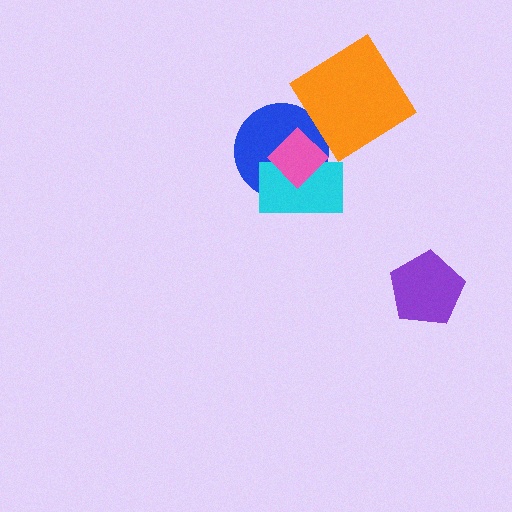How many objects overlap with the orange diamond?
0 objects overlap with the orange diamond.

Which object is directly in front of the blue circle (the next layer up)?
The cyan rectangle is directly in front of the blue circle.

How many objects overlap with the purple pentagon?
0 objects overlap with the purple pentagon.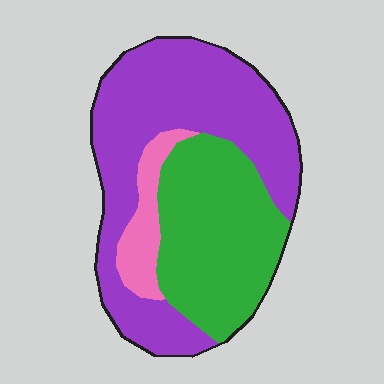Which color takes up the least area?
Pink, at roughly 10%.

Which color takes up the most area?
Purple, at roughly 55%.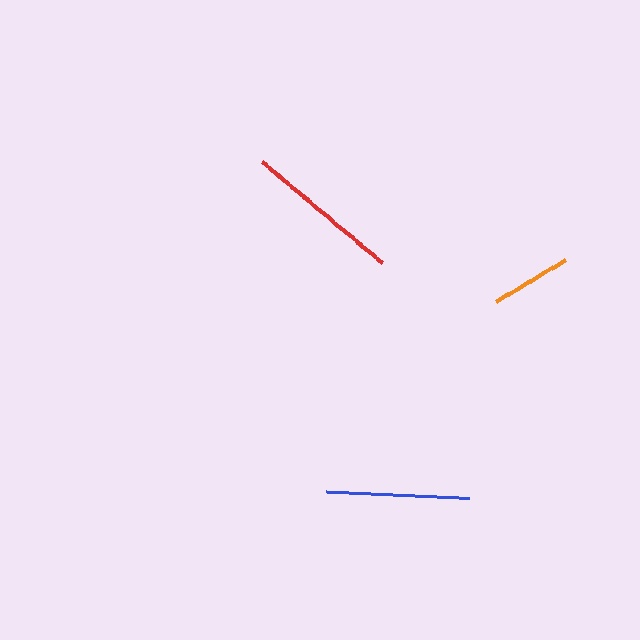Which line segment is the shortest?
The orange line is the shortest at approximately 81 pixels.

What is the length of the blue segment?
The blue segment is approximately 143 pixels long.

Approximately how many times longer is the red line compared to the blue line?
The red line is approximately 1.1 times the length of the blue line.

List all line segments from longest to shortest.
From longest to shortest: red, blue, orange.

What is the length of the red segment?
The red segment is approximately 157 pixels long.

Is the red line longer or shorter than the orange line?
The red line is longer than the orange line.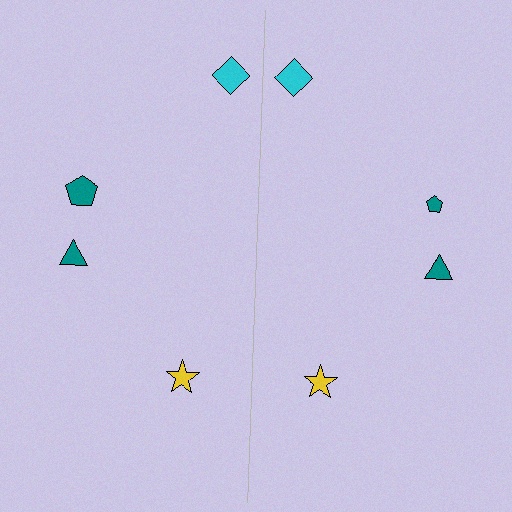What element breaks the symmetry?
The teal pentagon on the right side has a different size than its mirror counterpart.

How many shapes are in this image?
There are 8 shapes in this image.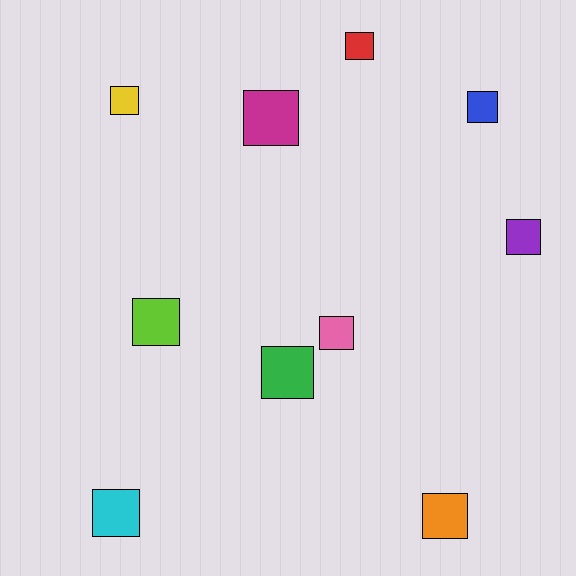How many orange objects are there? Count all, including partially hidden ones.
There is 1 orange object.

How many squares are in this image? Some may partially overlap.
There are 10 squares.